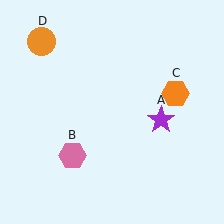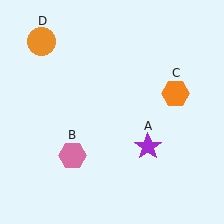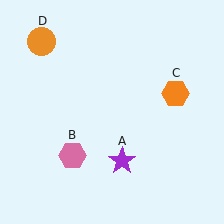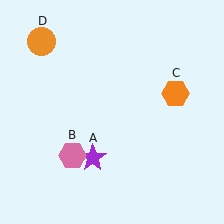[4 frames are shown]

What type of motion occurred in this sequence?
The purple star (object A) rotated clockwise around the center of the scene.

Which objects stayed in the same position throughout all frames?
Pink hexagon (object B) and orange hexagon (object C) and orange circle (object D) remained stationary.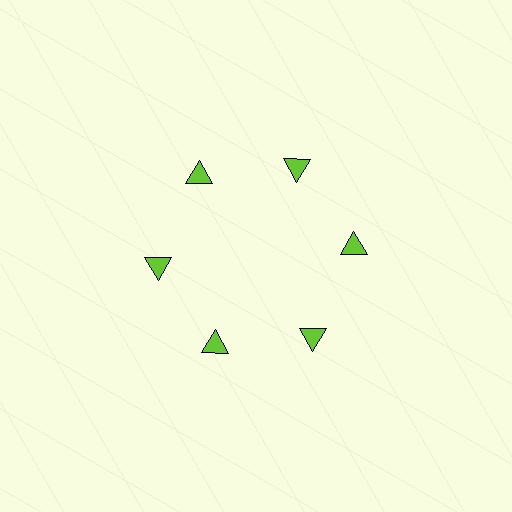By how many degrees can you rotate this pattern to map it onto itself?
The pattern maps onto itself every 60 degrees of rotation.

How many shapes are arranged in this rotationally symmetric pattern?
There are 6 shapes, arranged in 6 groups of 1.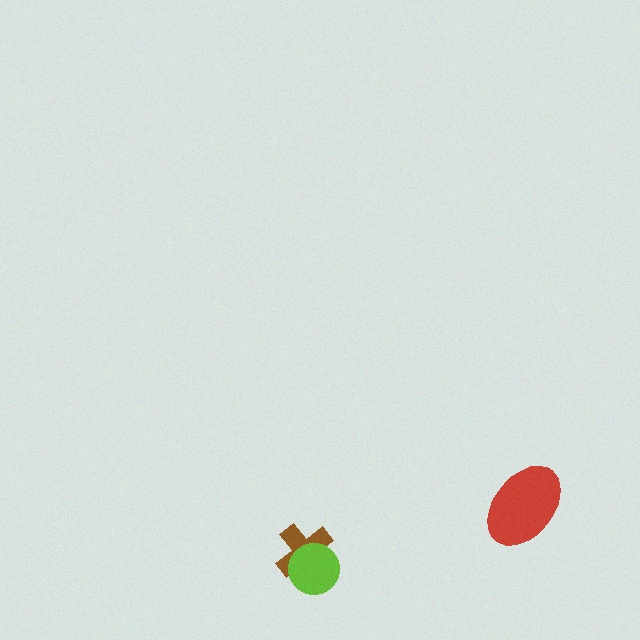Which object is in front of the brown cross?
The lime circle is in front of the brown cross.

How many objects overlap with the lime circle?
1 object overlaps with the lime circle.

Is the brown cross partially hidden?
Yes, it is partially covered by another shape.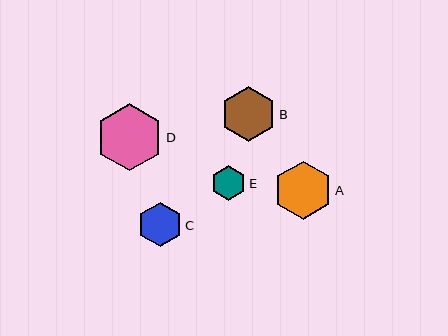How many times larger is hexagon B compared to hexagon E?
Hexagon B is approximately 1.6 times the size of hexagon E.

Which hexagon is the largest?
Hexagon D is the largest with a size of approximately 67 pixels.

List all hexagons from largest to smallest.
From largest to smallest: D, A, B, C, E.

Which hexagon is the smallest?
Hexagon E is the smallest with a size of approximately 35 pixels.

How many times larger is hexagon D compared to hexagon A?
Hexagon D is approximately 1.1 times the size of hexagon A.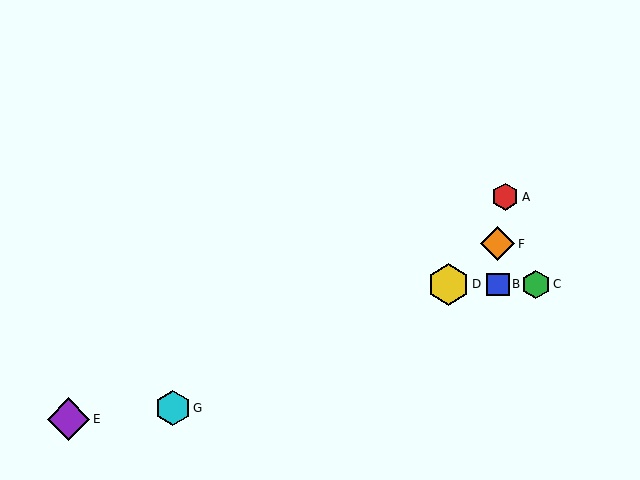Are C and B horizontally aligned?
Yes, both are at y≈284.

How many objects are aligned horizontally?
3 objects (B, C, D) are aligned horizontally.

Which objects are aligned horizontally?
Objects B, C, D are aligned horizontally.